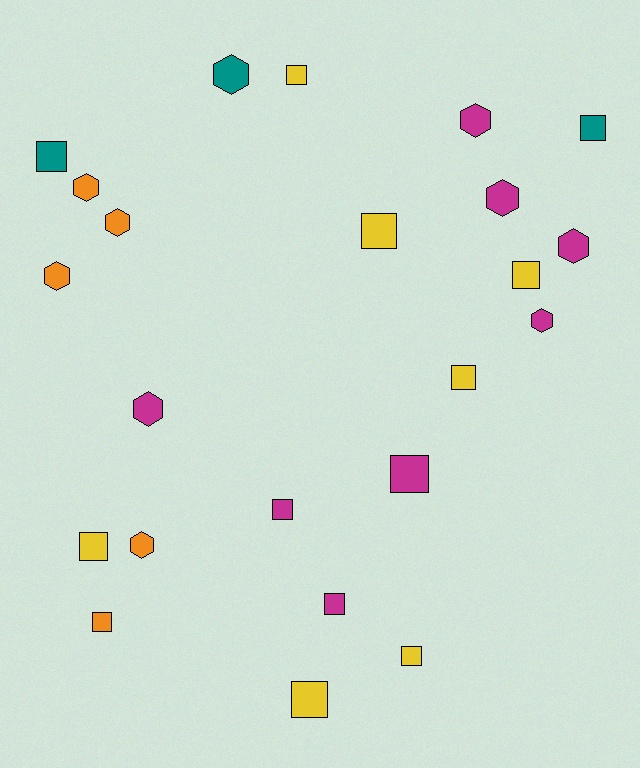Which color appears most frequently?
Magenta, with 8 objects.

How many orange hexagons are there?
There are 4 orange hexagons.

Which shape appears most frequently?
Square, with 13 objects.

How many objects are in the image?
There are 23 objects.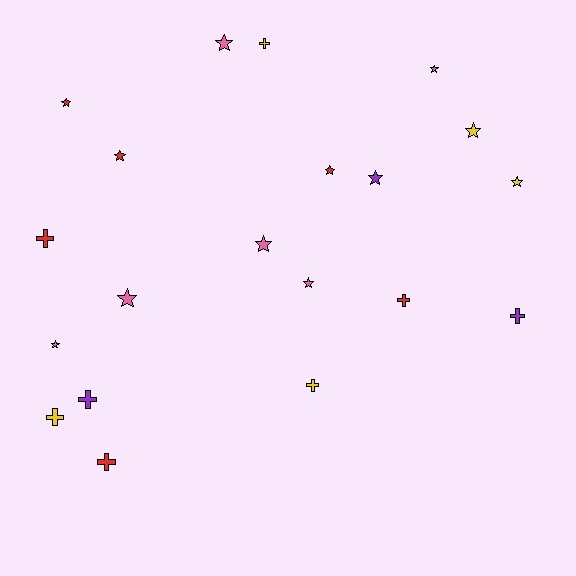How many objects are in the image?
There are 20 objects.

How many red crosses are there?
There are 3 red crosses.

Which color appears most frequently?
Pink, with 6 objects.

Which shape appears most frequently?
Star, with 12 objects.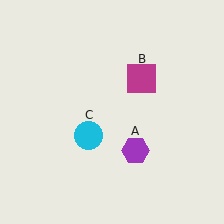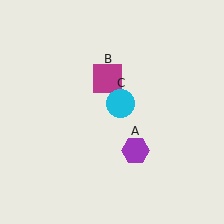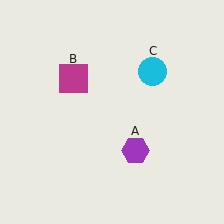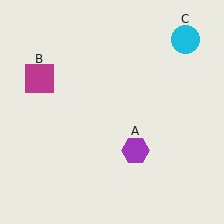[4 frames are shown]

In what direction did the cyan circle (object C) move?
The cyan circle (object C) moved up and to the right.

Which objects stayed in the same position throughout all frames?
Purple hexagon (object A) remained stationary.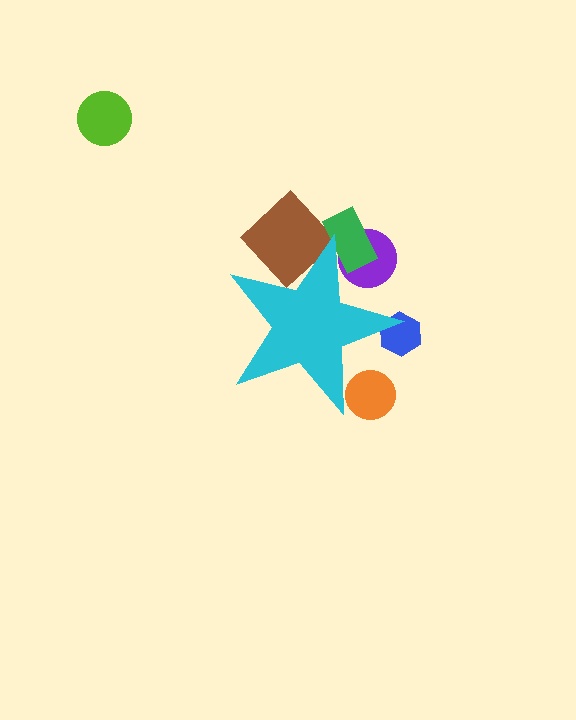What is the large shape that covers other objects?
A cyan star.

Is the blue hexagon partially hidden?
Yes, the blue hexagon is partially hidden behind the cyan star.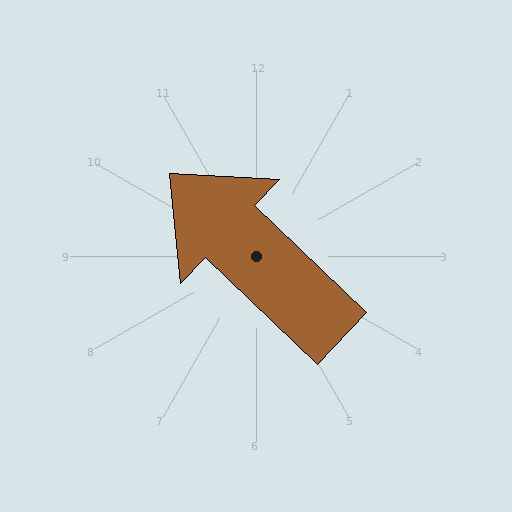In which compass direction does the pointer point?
Northwest.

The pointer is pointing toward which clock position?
Roughly 10 o'clock.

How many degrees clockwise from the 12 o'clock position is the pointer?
Approximately 314 degrees.